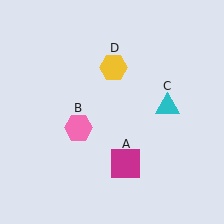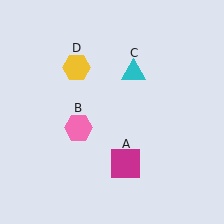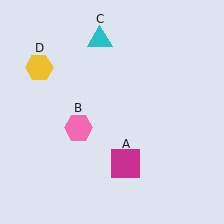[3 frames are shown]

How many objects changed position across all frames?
2 objects changed position: cyan triangle (object C), yellow hexagon (object D).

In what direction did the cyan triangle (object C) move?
The cyan triangle (object C) moved up and to the left.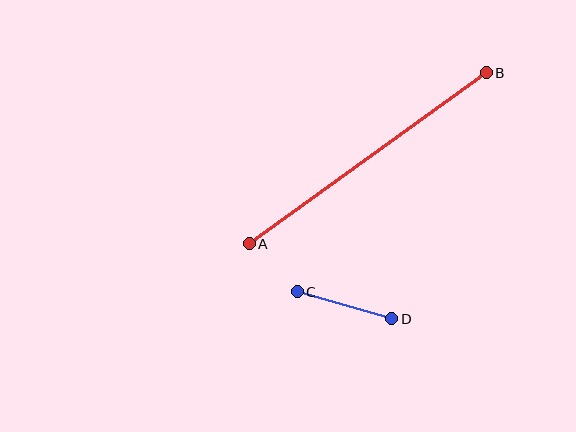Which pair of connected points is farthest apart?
Points A and B are farthest apart.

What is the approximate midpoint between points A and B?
The midpoint is at approximately (368, 158) pixels.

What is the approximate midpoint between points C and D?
The midpoint is at approximately (344, 305) pixels.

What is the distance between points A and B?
The distance is approximately 292 pixels.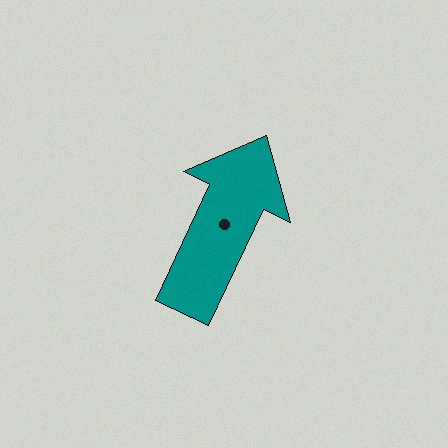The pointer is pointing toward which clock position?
Roughly 1 o'clock.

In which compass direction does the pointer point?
Northeast.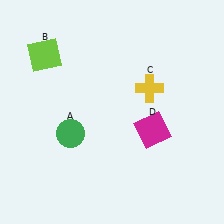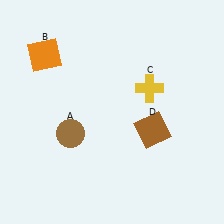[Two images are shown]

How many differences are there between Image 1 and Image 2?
There are 3 differences between the two images.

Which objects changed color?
A changed from green to brown. B changed from lime to orange. D changed from magenta to brown.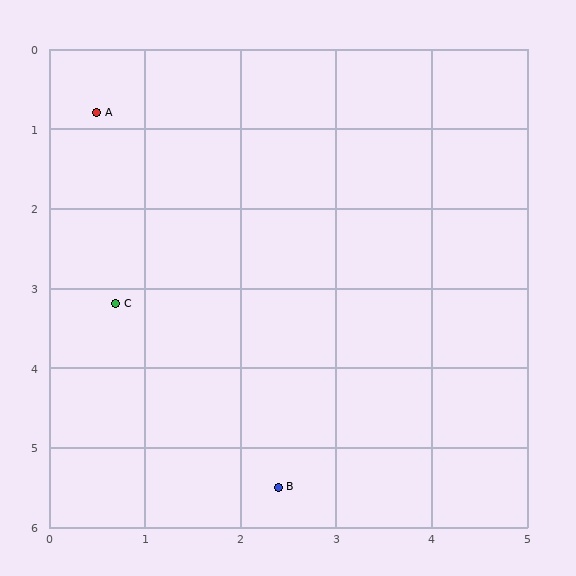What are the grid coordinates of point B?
Point B is at approximately (2.4, 5.5).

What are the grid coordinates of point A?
Point A is at approximately (0.5, 0.8).